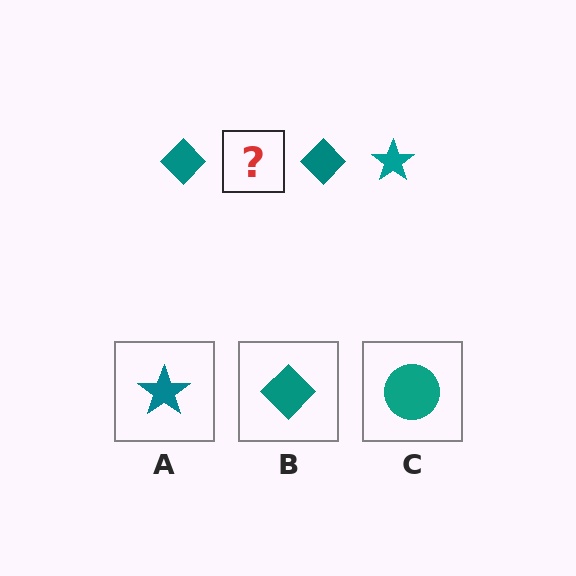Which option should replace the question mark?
Option A.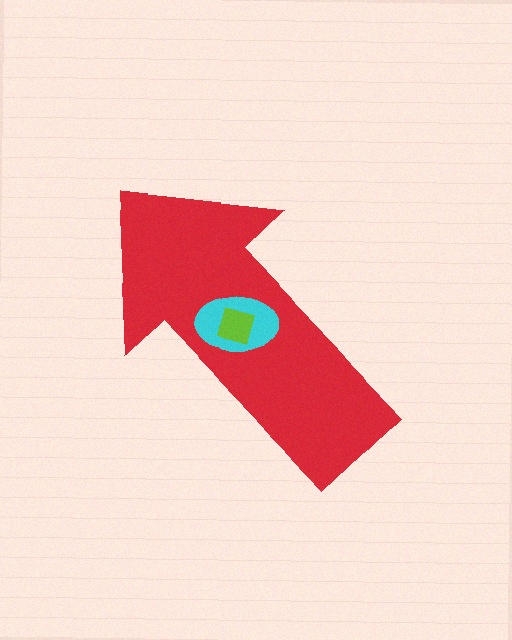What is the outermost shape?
The red arrow.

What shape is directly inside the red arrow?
The cyan ellipse.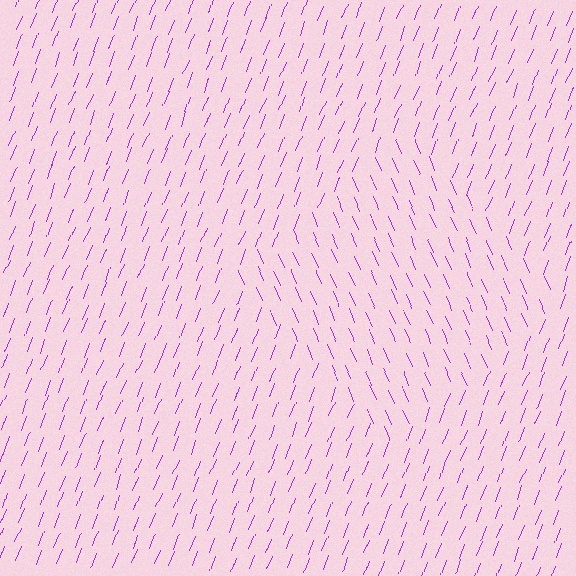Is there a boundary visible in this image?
Yes, there is a texture boundary formed by a change in line orientation.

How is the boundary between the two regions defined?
The boundary is defined purely by a change in line orientation (approximately 45 degrees difference). All lines are the same color and thickness.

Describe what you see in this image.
The image is filled with small purple line segments. A diamond region in the image has lines oriented differently from the surrounding lines, creating a visible texture boundary.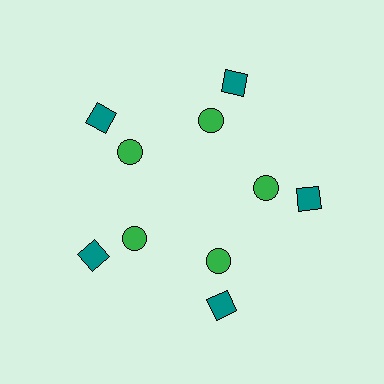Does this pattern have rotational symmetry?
Yes, this pattern has 5-fold rotational symmetry. It looks the same after rotating 72 degrees around the center.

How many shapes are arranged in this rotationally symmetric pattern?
There are 10 shapes, arranged in 5 groups of 2.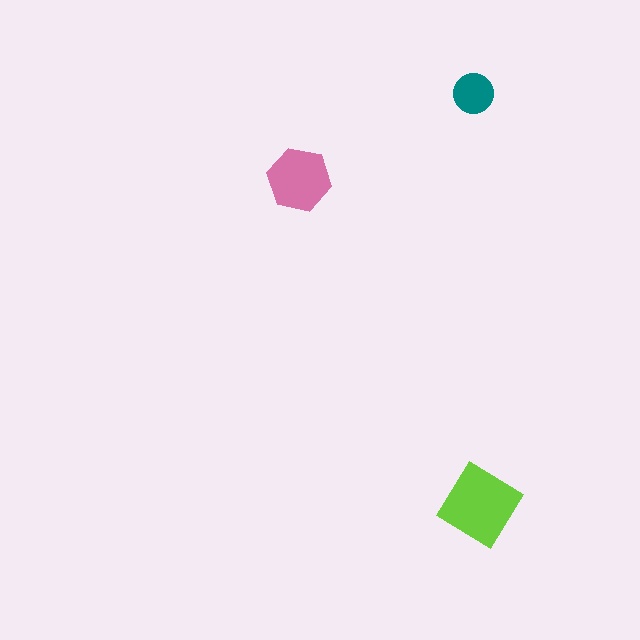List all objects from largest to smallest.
The lime diamond, the pink hexagon, the teal circle.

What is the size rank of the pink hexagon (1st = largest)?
2nd.